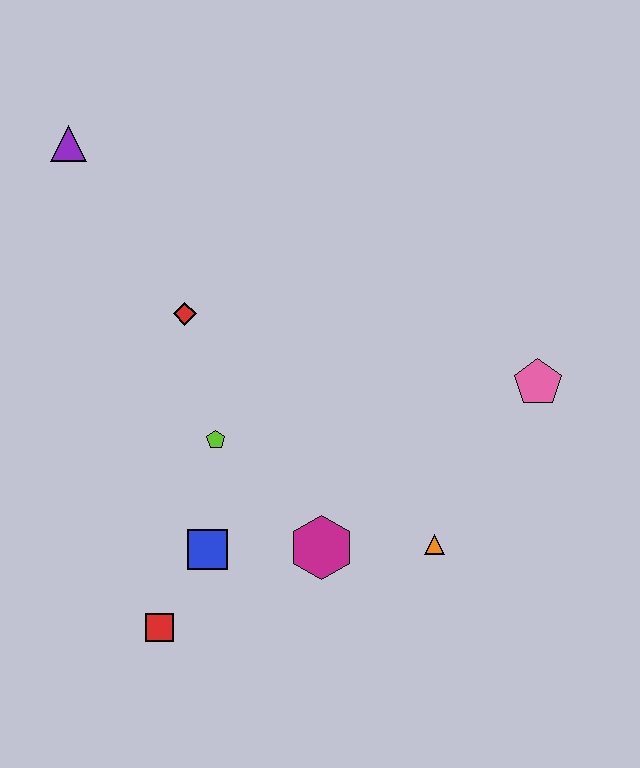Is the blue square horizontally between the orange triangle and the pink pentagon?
No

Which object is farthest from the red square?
The purple triangle is farthest from the red square.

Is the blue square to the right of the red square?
Yes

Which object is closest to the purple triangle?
The red diamond is closest to the purple triangle.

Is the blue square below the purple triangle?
Yes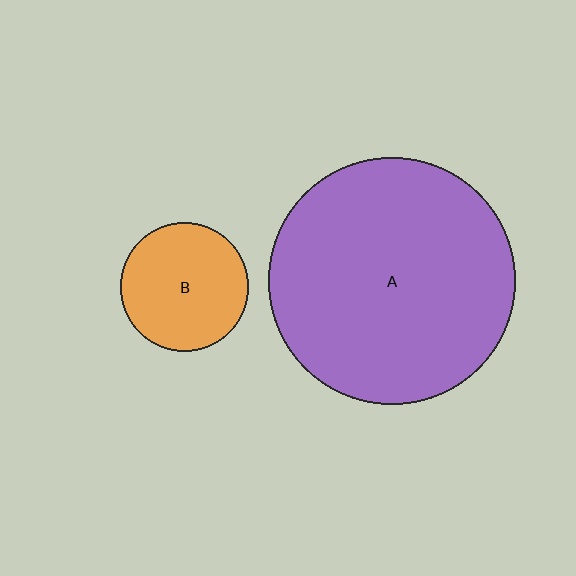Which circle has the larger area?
Circle A (purple).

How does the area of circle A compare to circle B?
Approximately 3.7 times.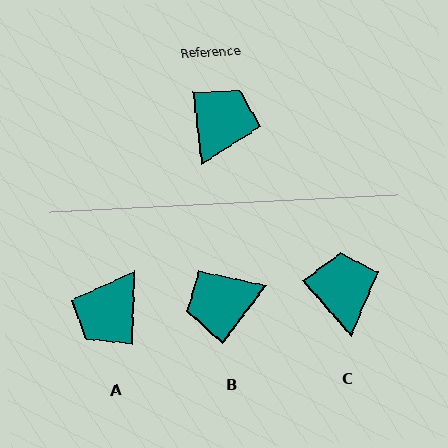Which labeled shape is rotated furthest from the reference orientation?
A, about 172 degrees away.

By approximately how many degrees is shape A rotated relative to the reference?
Approximately 172 degrees counter-clockwise.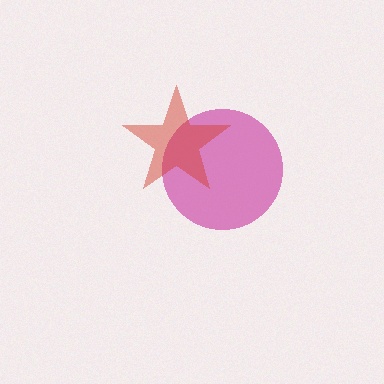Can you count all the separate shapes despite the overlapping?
Yes, there are 2 separate shapes.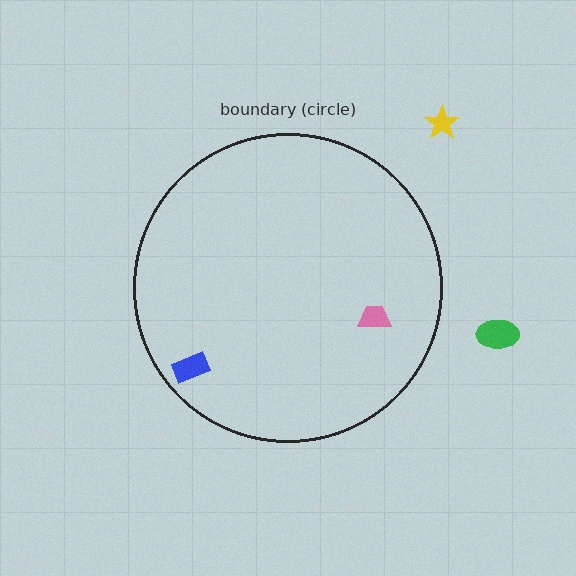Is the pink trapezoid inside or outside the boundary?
Inside.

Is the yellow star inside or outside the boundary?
Outside.